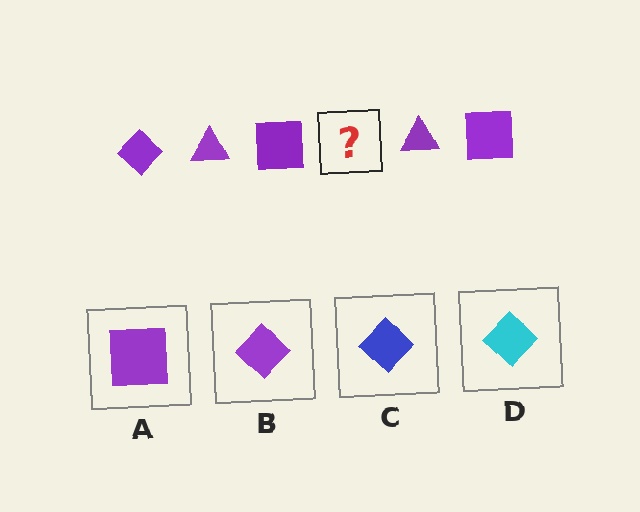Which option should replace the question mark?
Option B.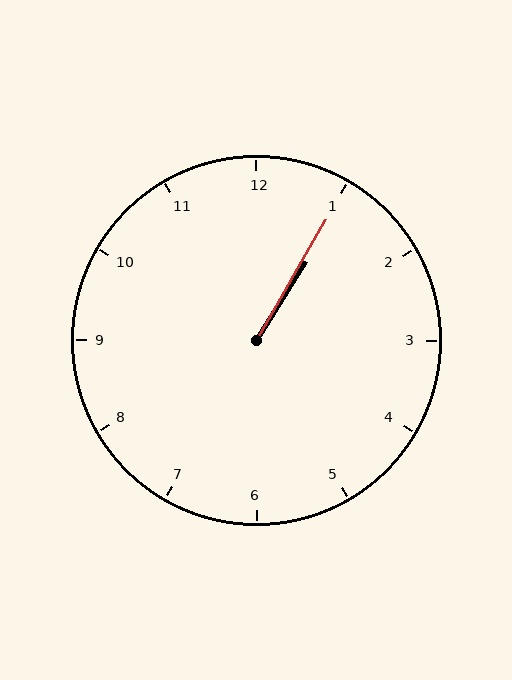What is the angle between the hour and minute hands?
Approximately 2 degrees.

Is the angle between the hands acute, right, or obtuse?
It is acute.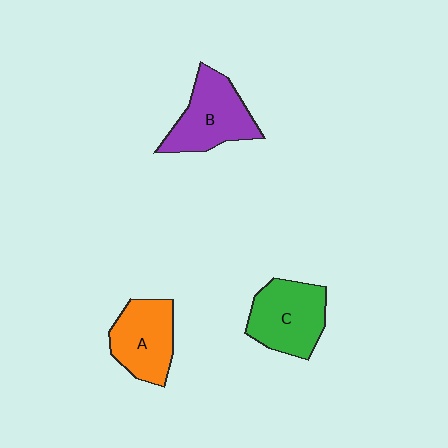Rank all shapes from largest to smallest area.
From largest to smallest: B (purple), C (green), A (orange).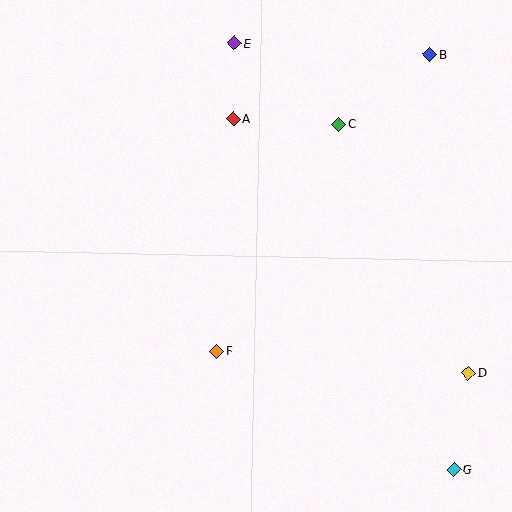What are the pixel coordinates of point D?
Point D is at (468, 373).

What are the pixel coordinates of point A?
Point A is at (233, 119).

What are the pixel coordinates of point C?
Point C is at (339, 124).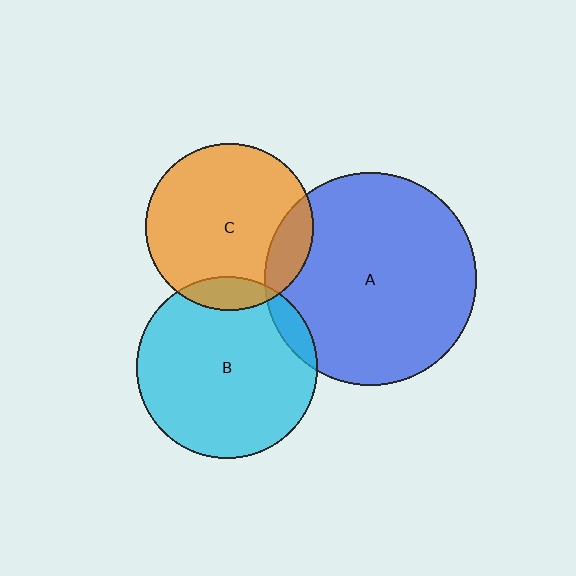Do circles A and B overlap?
Yes.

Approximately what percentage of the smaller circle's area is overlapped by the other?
Approximately 10%.